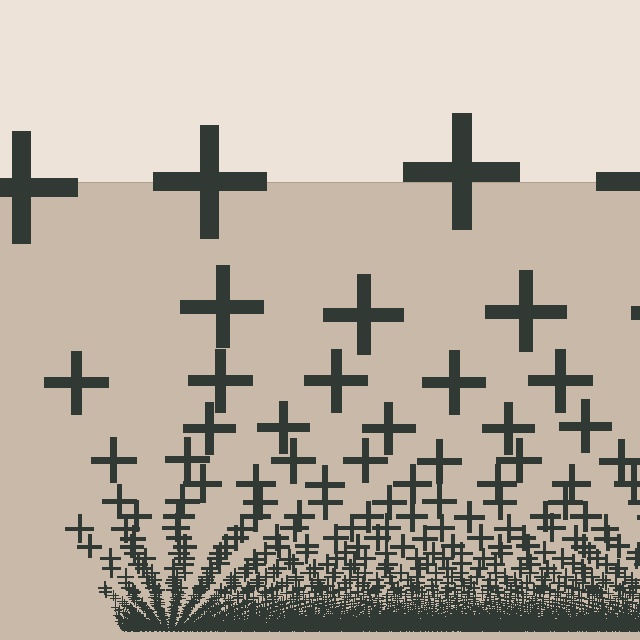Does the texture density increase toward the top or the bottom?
Density increases toward the bottom.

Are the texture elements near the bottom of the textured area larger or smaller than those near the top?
Smaller. The gradient is inverted — elements near the bottom are smaller and denser.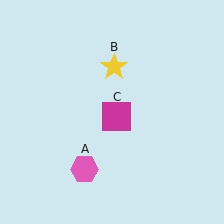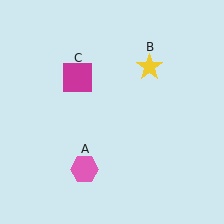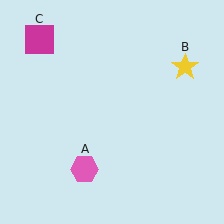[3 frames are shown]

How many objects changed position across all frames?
2 objects changed position: yellow star (object B), magenta square (object C).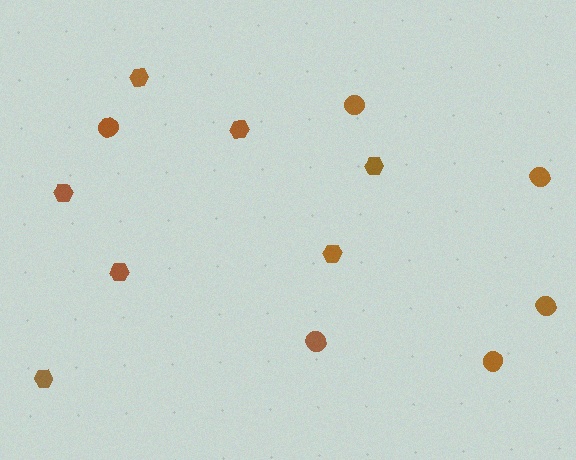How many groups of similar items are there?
There are 2 groups: one group of hexagons (7) and one group of circles (6).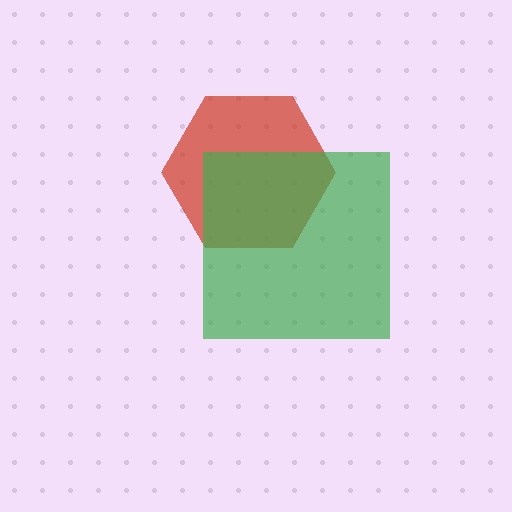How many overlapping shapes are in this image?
There are 2 overlapping shapes in the image.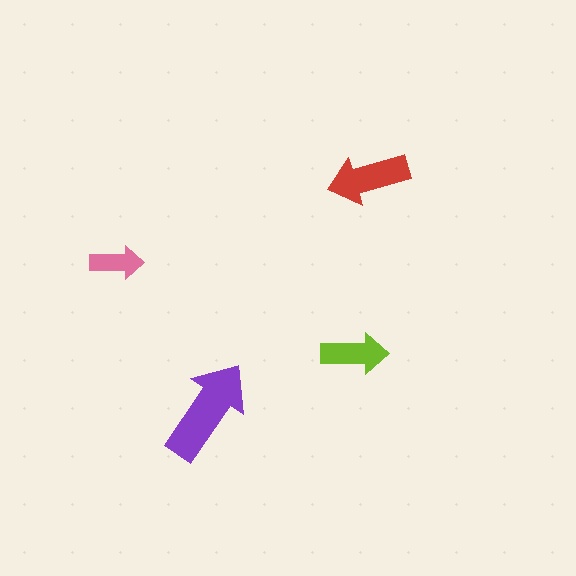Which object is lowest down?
The purple arrow is bottommost.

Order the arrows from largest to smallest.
the purple one, the red one, the lime one, the pink one.